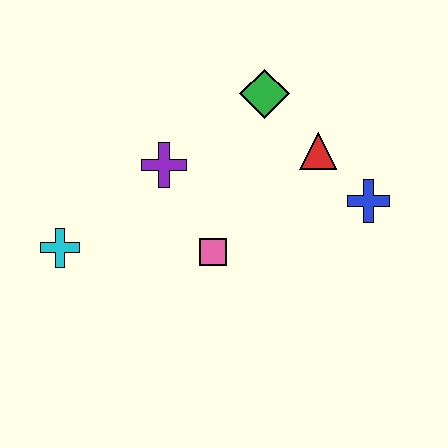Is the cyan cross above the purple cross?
No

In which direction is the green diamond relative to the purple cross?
The green diamond is to the right of the purple cross.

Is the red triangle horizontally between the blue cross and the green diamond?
Yes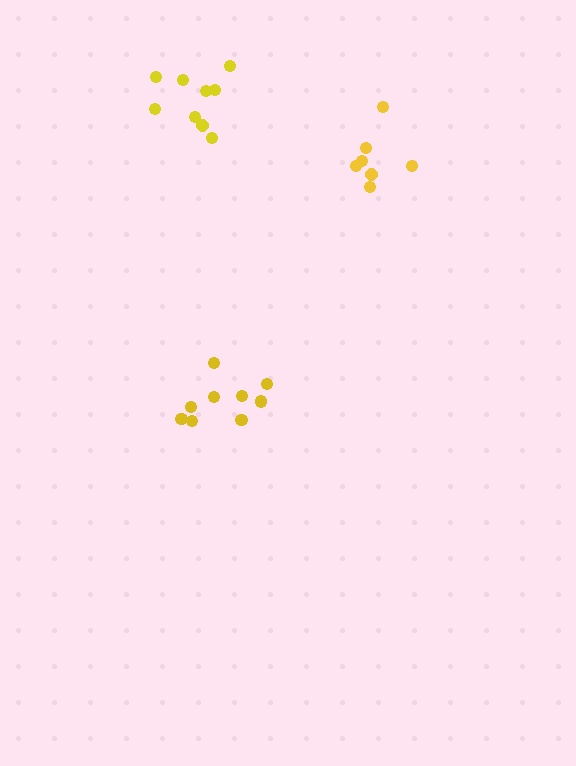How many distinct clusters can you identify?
There are 3 distinct clusters.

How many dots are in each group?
Group 1: 9 dots, Group 2: 9 dots, Group 3: 7 dots (25 total).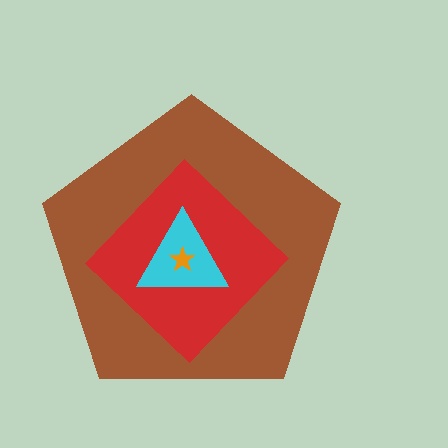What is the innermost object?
The orange star.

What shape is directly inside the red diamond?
The cyan triangle.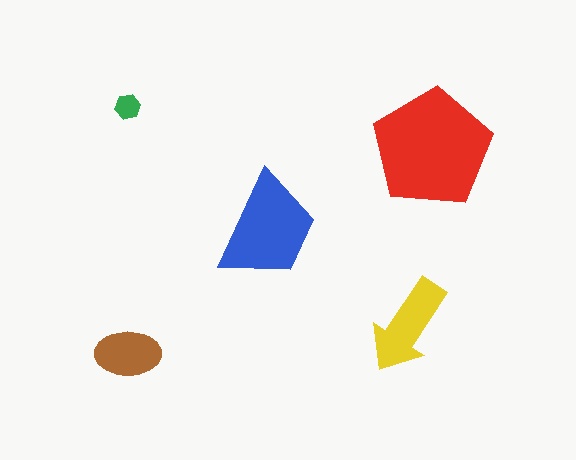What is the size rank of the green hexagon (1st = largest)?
5th.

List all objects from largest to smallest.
The red pentagon, the blue trapezoid, the yellow arrow, the brown ellipse, the green hexagon.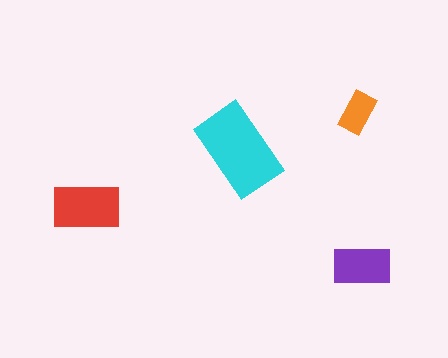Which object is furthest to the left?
The red rectangle is leftmost.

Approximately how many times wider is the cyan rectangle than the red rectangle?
About 1.5 times wider.